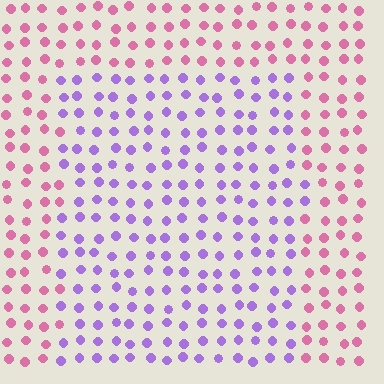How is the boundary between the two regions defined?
The boundary is defined purely by a slight shift in hue (about 59 degrees). Spacing, size, and orientation are identical on both sides.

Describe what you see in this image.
The image is filled with small pink elements in a uniform arrangement. A rectangle-shaped region is visible where the elements are tinted to a slightly different hue, forming a subtle color boundary.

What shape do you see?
I see a rectangle.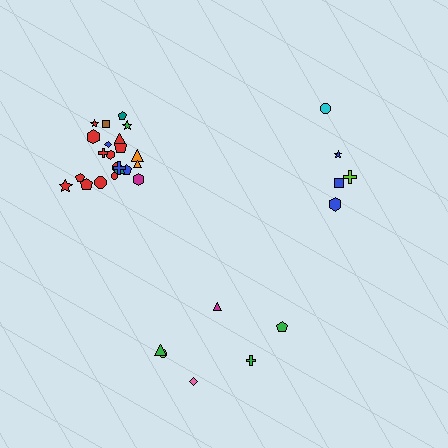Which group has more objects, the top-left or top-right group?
The top-left group.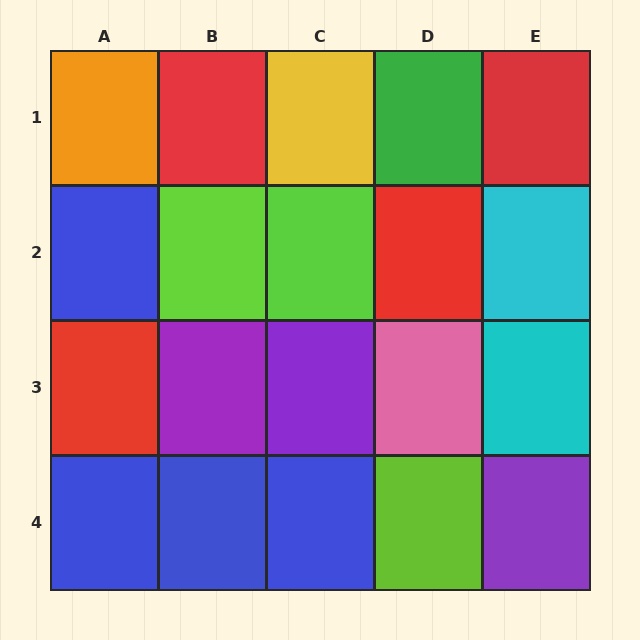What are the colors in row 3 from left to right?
Red, purple, purple, pink, cyan.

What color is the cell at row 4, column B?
Blue.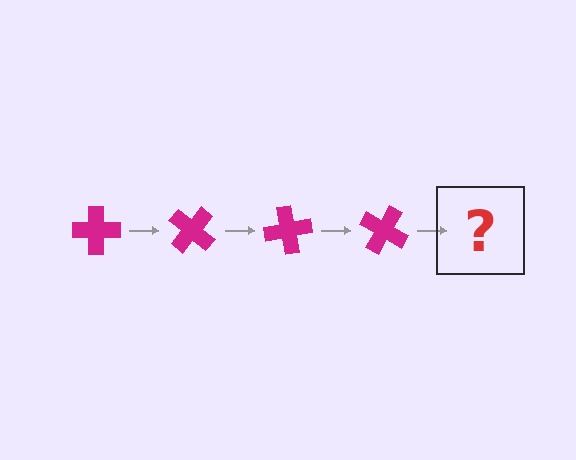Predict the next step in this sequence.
The next step is a magenta cross rotated 160 degrees.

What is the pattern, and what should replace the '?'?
The pattern is that the cross rotates 40 degrees each step. The '?' should be a magenta cross rotated 160 degrees.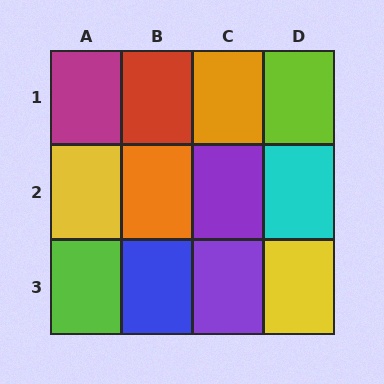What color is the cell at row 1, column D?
Lime.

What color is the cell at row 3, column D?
Yellow.